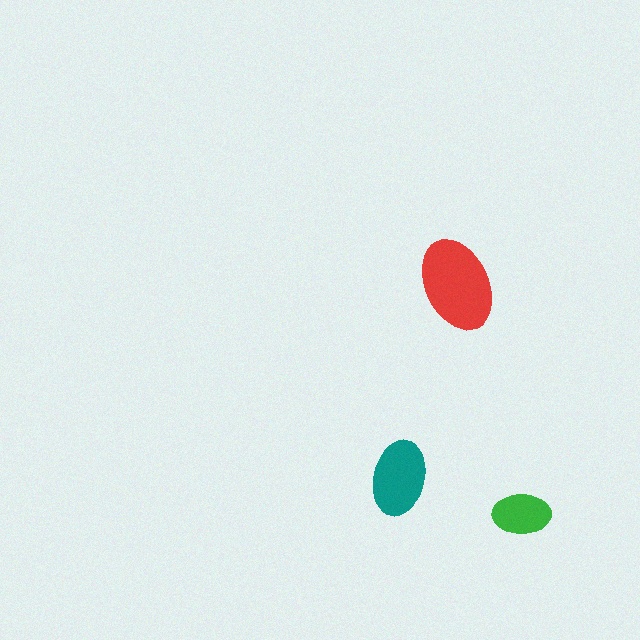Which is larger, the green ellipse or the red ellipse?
The red one.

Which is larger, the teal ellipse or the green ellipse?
The teal one.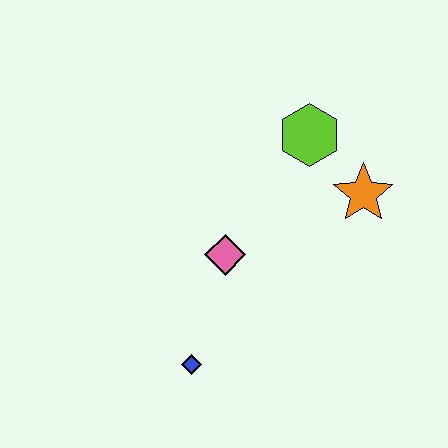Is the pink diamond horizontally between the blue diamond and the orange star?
Yes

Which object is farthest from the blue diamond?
The lime hexagon is farthest from the blue diamond.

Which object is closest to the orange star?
The lime hexagon is closest to the orange star.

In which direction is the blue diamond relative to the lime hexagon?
The blue diamond is below the lime hexagon.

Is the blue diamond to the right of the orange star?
No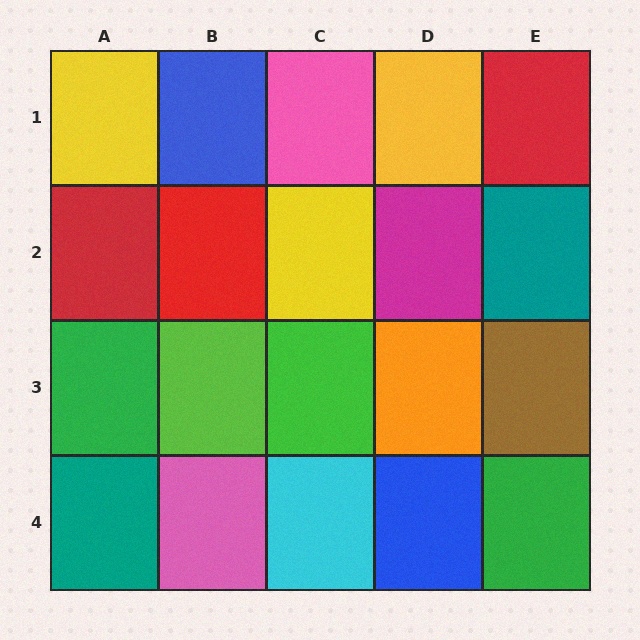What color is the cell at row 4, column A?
Teal.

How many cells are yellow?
3 cells are yellow.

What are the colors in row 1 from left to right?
Yellow, blue, pink, yellow, red.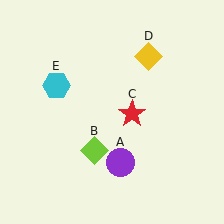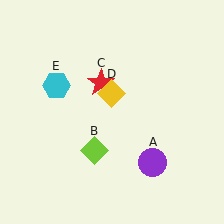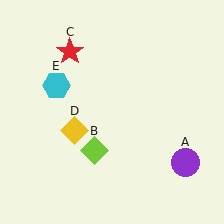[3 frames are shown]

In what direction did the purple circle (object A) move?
The purple circle (object A) moved right.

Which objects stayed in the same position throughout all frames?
Lime diamond (object B) and cyan hexagon (object E) remained stationary.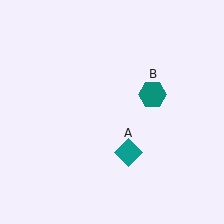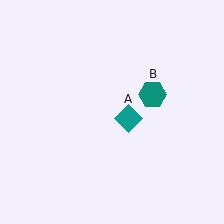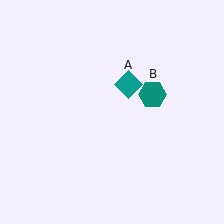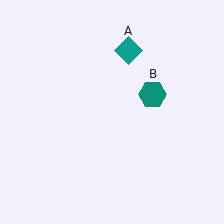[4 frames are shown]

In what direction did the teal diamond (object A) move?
The teal diamond (object A) moved up.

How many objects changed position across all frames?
1 object changed position: teal diamond (object A).